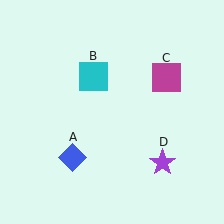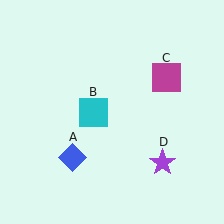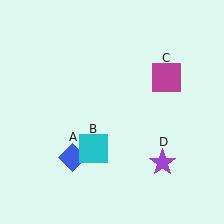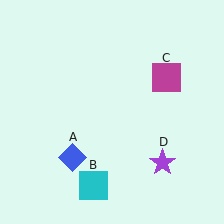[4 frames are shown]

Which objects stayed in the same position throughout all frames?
Blue diamond (object A) and magenta square (object C) and purple star (object D) remained stationary.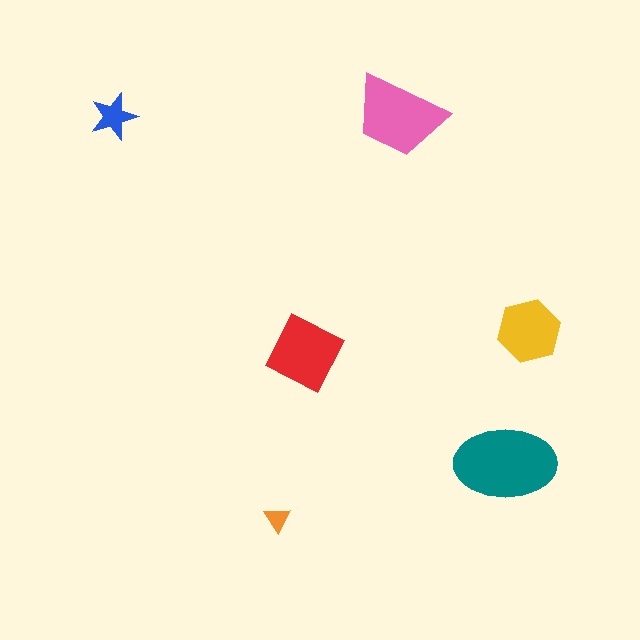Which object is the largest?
The teal ellipse.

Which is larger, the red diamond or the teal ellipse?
The teal ellipse.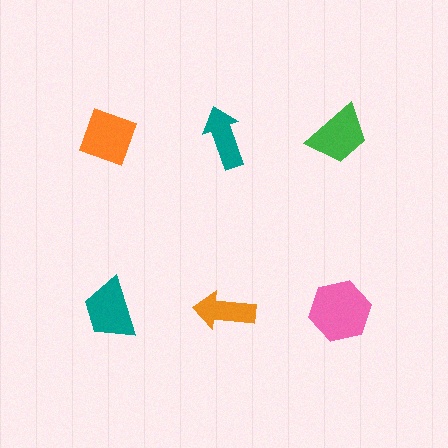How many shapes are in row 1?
3 shapes.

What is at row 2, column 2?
An orange arrow.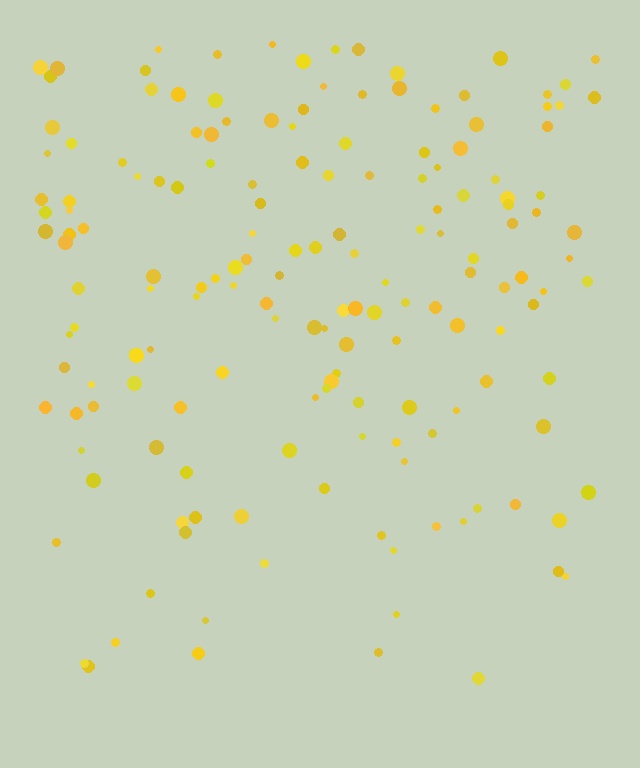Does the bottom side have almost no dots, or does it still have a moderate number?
Still a moderate number, just noticeably fewer than the top.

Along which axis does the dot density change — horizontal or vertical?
Vertical.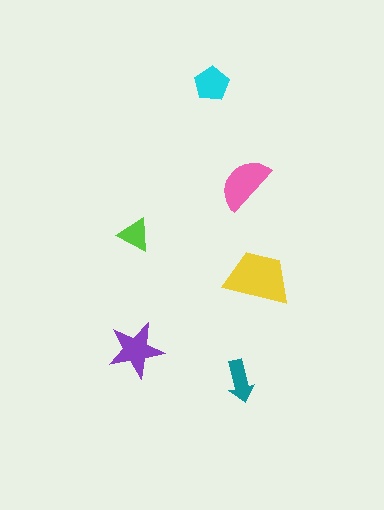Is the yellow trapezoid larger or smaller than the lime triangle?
Larger.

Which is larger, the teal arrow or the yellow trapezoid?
The yellow trapezoid.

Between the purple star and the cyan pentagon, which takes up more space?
The purple star.